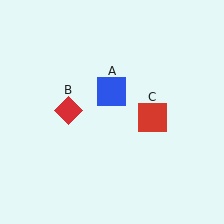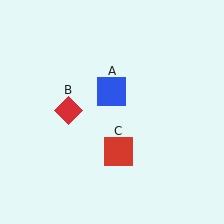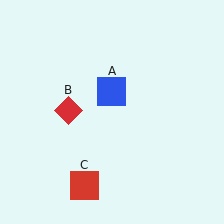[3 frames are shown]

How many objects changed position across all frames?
1 object changed position: red square (object C).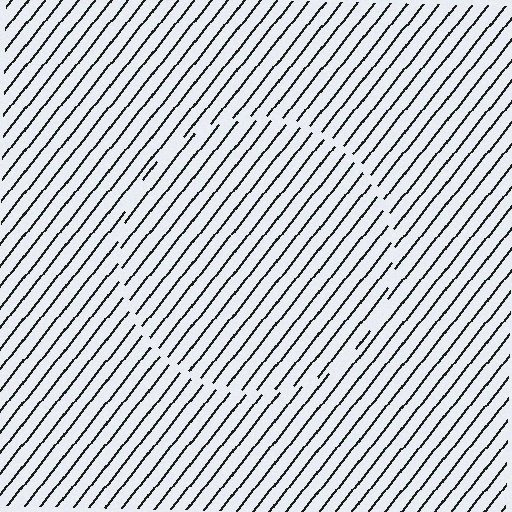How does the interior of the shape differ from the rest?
The interior of the shape contains the same grating, shifted by half a period — the contour is defined by the phase discontinuity where line-ends from the inner and outer gratings abut.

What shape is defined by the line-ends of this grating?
An illusory circle. The interior of the shape contains the same grating, shifted by half a period — the contour is defined by the phase discontinuity where line-ends from the inner and outer gratings abut.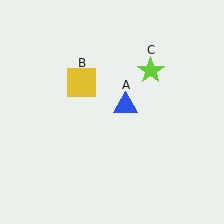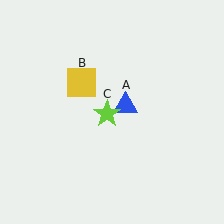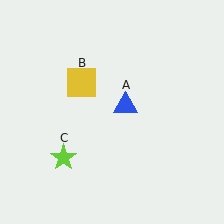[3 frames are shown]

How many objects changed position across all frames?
1 object changed position: lime star (object C).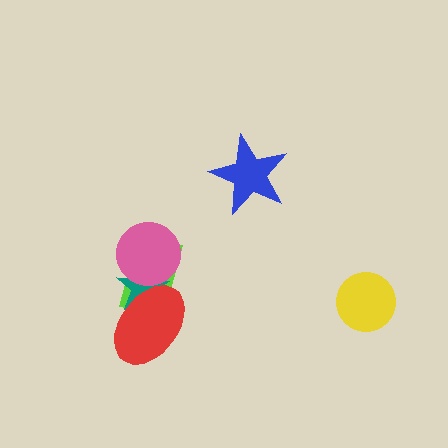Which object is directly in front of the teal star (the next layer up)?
The pink circle is directly in front of the teal star.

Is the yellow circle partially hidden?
No, no other shape covers it.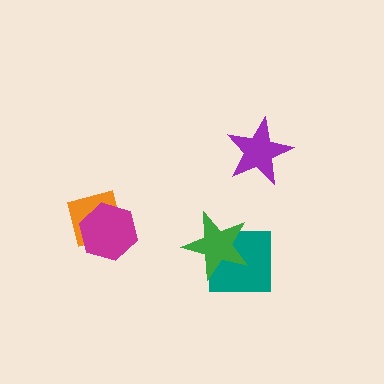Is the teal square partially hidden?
Yes, it is partially covered by another shape.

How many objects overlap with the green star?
1 object overlaps with the green star.